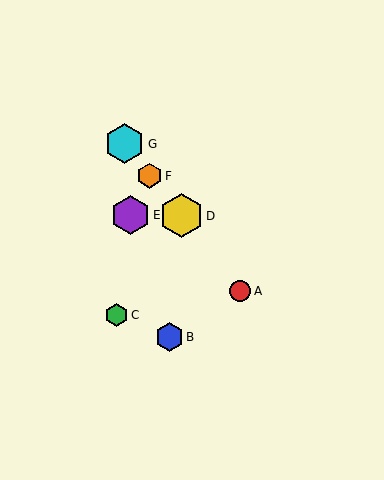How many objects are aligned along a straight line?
4 objects (A, D, F, G) are aligned along a straight line.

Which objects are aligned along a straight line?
Objects A, D, F, G are aligned along a straight line.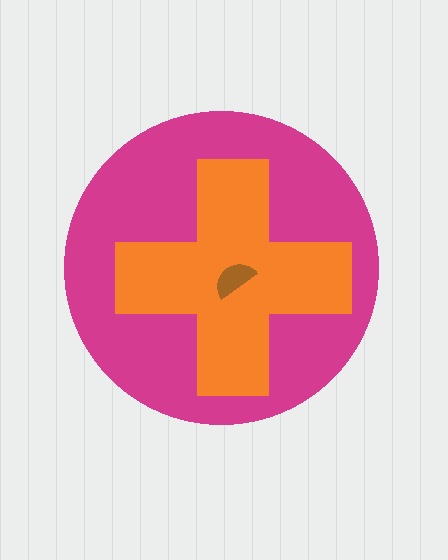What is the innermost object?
The brown semicircle.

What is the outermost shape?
The magenta circle.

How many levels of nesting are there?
3.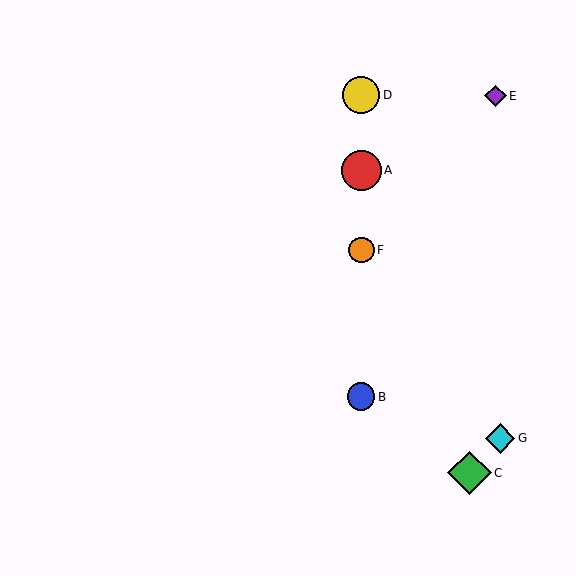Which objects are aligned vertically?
Objects A, B, D, F are aligned vertically.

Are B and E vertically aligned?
No, B is at x≈361 and E is at x≈495.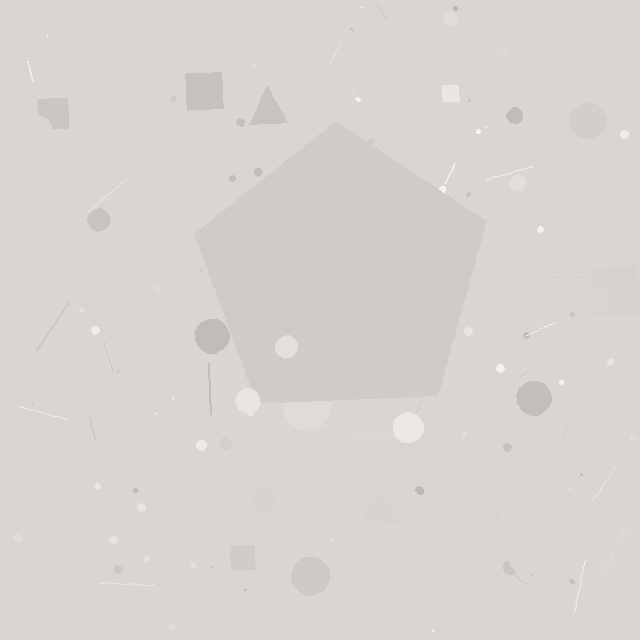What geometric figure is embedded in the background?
A pentagon is embedded in the background.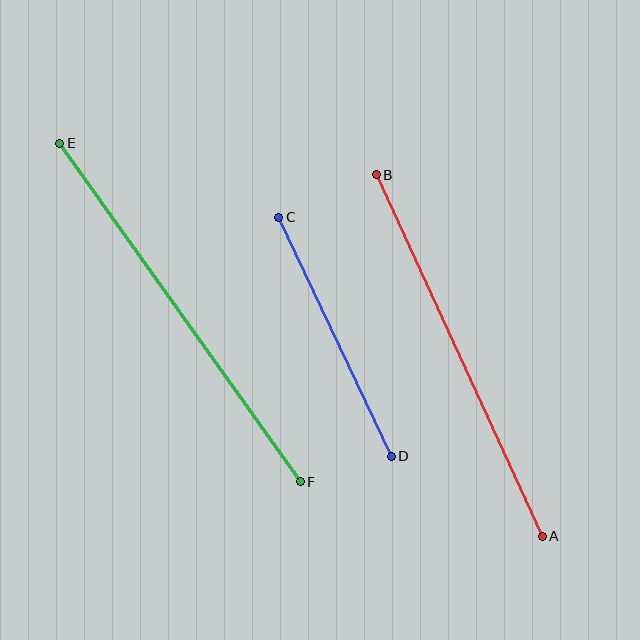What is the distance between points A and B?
The distance is approximately 398 pixels.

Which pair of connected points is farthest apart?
Points E and F are farthest apart.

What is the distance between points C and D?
The distance is approximately 264 pixels.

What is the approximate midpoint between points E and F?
The midpoint is at approximately (180, 313) pixels.